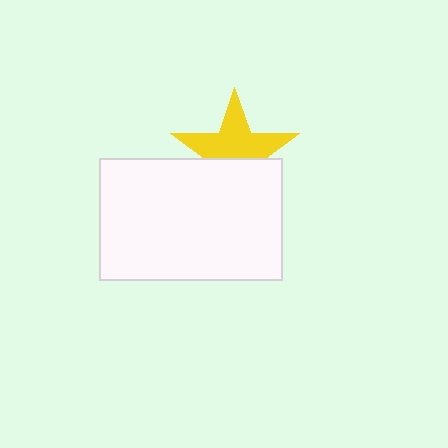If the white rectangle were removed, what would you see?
You would see the complete yellow star.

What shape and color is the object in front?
The object in front is a white rectangle.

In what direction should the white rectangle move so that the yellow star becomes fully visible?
The white rectangle should move down. That is the shortest direction to clear the overlap and leave the yellow star fully visible.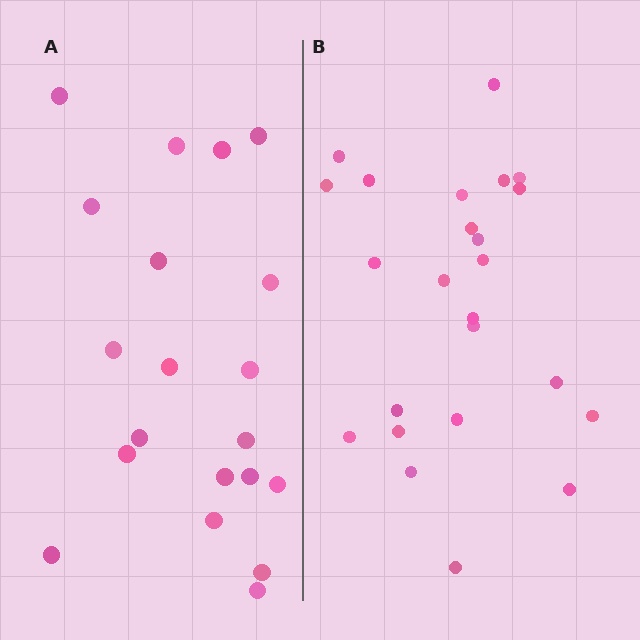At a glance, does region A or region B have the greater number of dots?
Region B (the right region) has more dots.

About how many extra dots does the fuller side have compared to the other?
Region B has about 4 more dots than region A.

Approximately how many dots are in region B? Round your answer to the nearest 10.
About 20 dots. (The exact count is 24, which rounds to 20.)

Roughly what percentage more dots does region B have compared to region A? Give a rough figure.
About 20% more.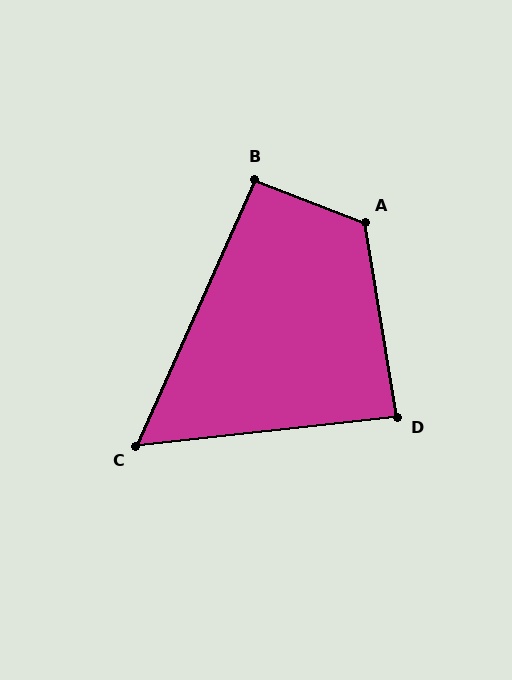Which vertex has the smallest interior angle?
C, at approximately 60 degrees.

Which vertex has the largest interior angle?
A, at approximately 120 degrees.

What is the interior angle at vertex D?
Approximately 87 degrees (approximately right).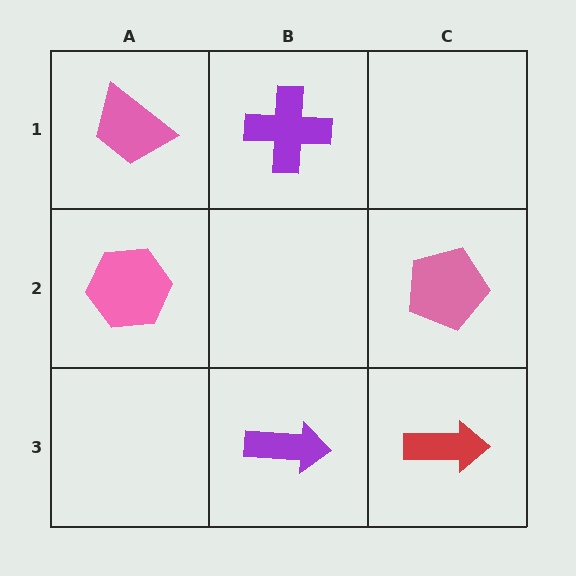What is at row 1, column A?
A pink trapezoid.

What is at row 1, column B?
A purple cross.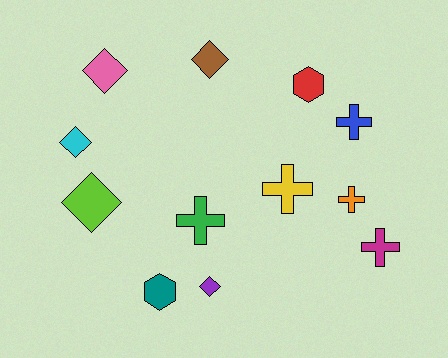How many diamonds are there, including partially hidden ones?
There are 5 diamonds.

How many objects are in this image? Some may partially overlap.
There are 12 objects.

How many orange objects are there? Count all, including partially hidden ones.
There is 1 orange object.